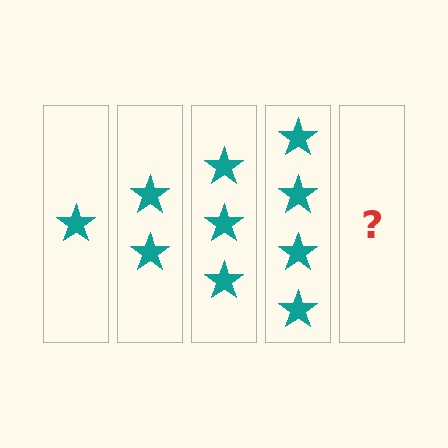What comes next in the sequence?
The next element should be 5 stars.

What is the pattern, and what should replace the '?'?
The pattern is that each step adds one more star. The '?' should be 5 stars.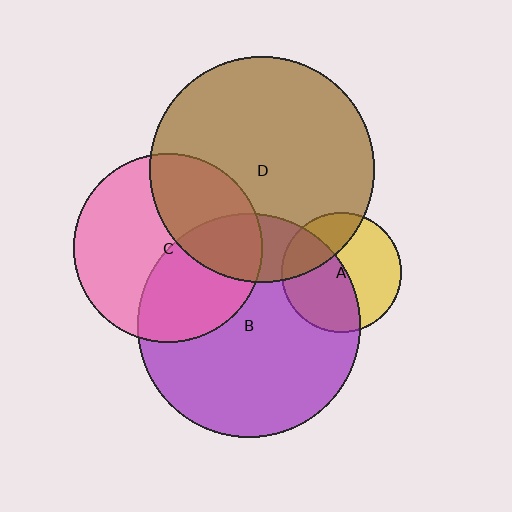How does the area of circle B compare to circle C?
Approximately 1.4 times.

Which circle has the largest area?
Circle D (brown).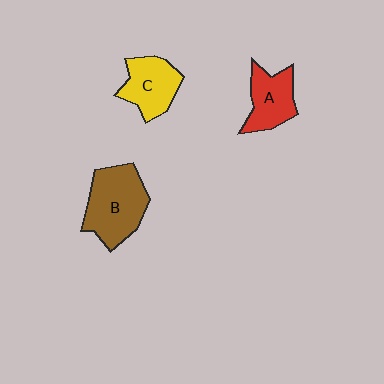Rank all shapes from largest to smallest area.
From largest to smallest: B (brown), C (yellow), A (red).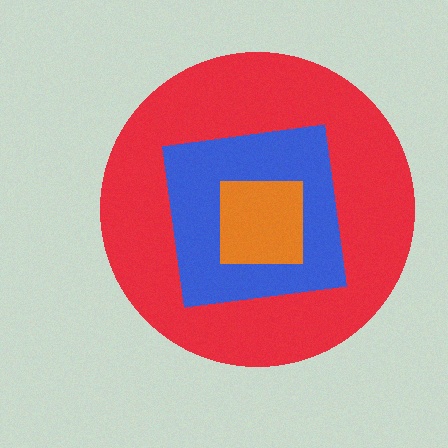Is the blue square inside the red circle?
Yes.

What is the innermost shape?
The orange square.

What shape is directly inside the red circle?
The blue square.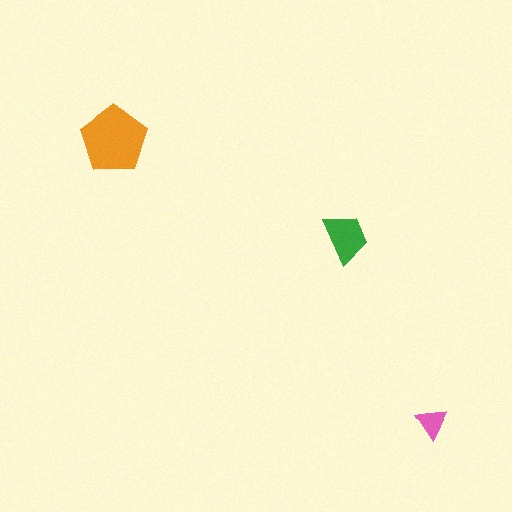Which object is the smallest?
The pink triangle.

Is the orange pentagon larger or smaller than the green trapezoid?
Larger.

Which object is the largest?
The orange pentagon.